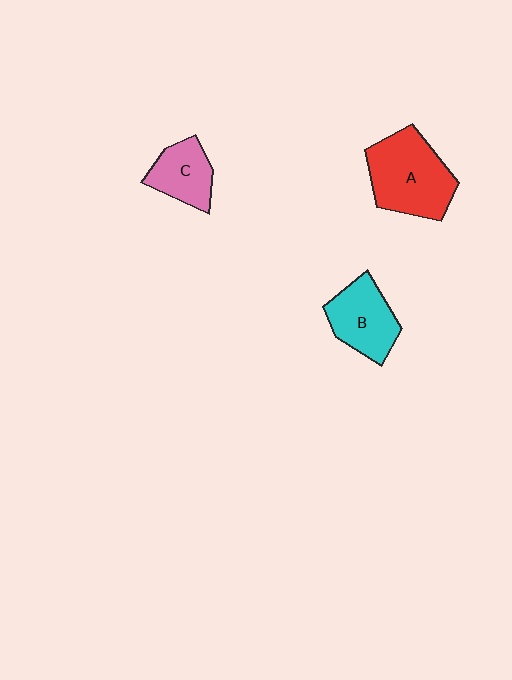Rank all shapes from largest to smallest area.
From largest to smallest: A (red), B (cyan), C (pink).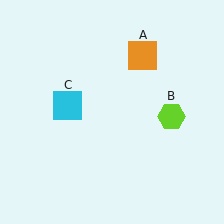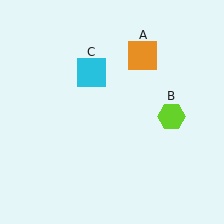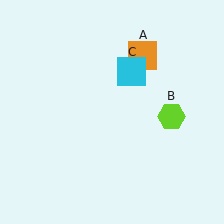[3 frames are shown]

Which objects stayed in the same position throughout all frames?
Orange square (object A) and lime hexagon (object B) remained stationary.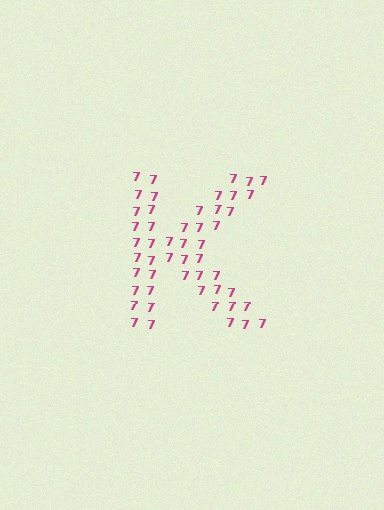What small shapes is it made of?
It is made of small digit 7's.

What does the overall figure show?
The overall figure shows the letter K.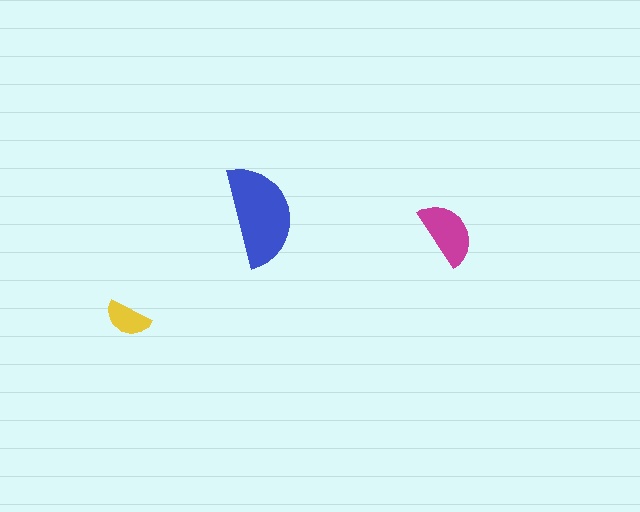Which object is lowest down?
The yellow semicircle is bottommost.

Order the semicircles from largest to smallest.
the blue one, the magenta one, the yellow one.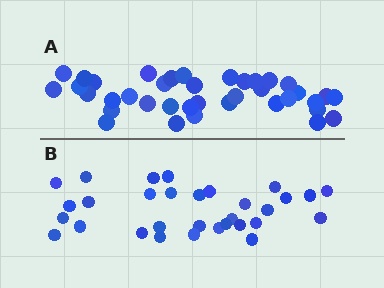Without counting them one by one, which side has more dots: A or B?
Region A (the top region) has more dots.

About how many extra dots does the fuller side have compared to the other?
Region A has roughly 8 or so more dots than region B.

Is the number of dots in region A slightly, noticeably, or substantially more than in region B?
Region A has only slightly more — the two regions are fairly close. The ratio is roughly 1.2 to 1.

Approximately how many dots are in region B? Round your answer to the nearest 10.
About 30 dots. (The exact count is 31, which rounds to 30.)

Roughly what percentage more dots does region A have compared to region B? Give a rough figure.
About 25% more.